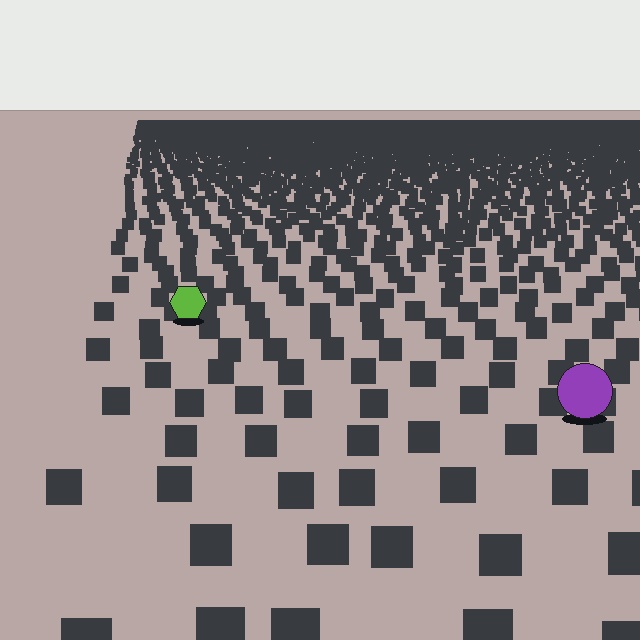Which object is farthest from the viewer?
The lime hexagon is farthest from the viewer. It appears smaller and the ground texture around it is denser.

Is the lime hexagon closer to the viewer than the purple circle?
No. The purple circle is closer — you can tell from the texture gradient: the ground texture is coarser near it.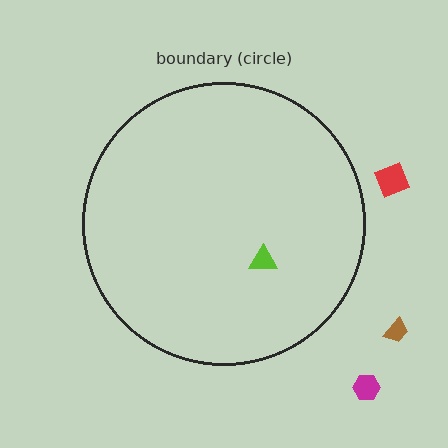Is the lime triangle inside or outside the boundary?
Inside.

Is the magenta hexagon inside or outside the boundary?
Outside.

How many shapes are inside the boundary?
1 inside, 3 outside.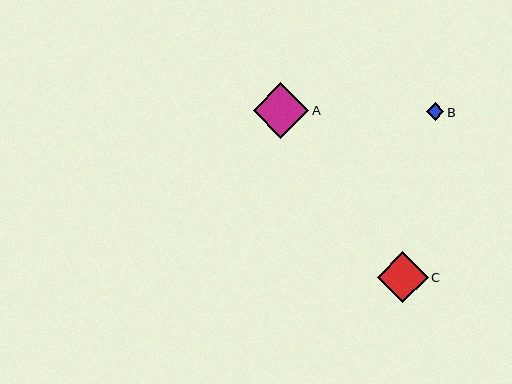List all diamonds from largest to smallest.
From largest to smallest: A, C, B.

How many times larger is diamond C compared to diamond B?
Diamond C is approximately 2.9 times the size of diamond B.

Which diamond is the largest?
Diamond A is the largest with a size of approximately 55 pixels.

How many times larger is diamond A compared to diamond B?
Diamond A is approximately 3.1 times the size of diamond B.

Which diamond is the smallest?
Diamond B is the smallest with a size of approximately 18 pixels.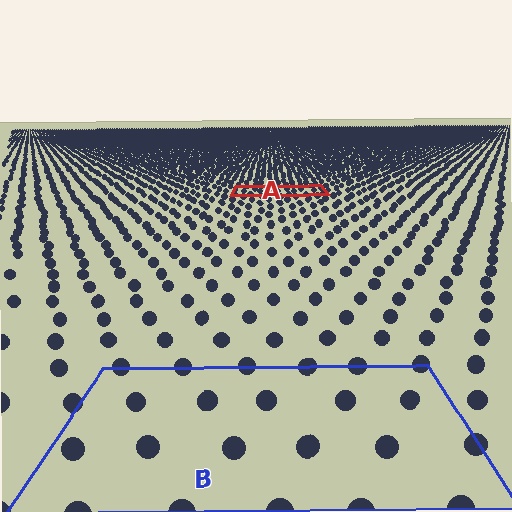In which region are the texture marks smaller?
The texture marks are smaller in region A, because it is farther away.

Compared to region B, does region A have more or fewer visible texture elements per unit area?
Region A has more texture elements per unit area — they are packed more densely because it is farther away.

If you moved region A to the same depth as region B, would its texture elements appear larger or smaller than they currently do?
They would appear larger. At a closer depth, the same texture elements are projected at a bigger on-screen size.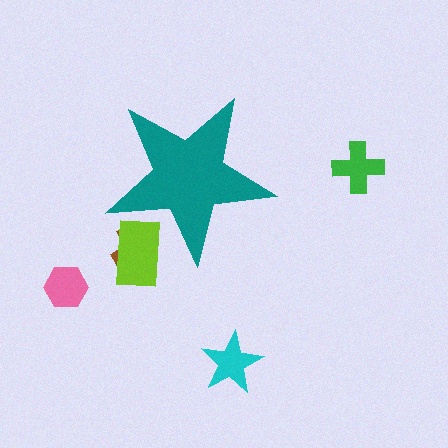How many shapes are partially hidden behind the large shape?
2 shapes are partially hidden.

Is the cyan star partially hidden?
No, the cyan star is fully visible.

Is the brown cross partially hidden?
Yes, the brown cross is partially hidden behind the teal star.